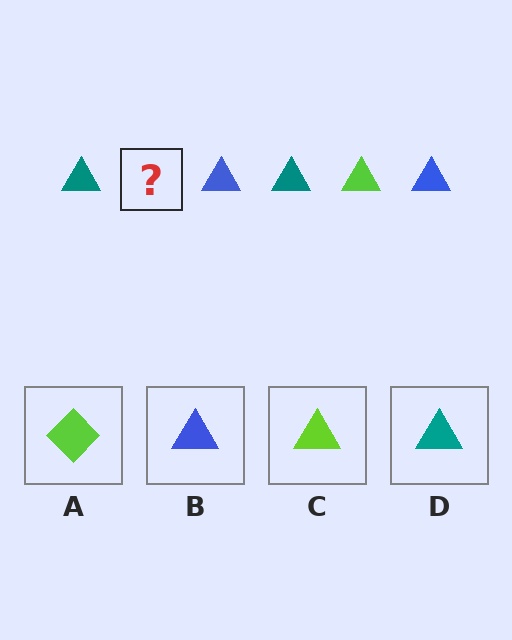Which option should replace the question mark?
Option C.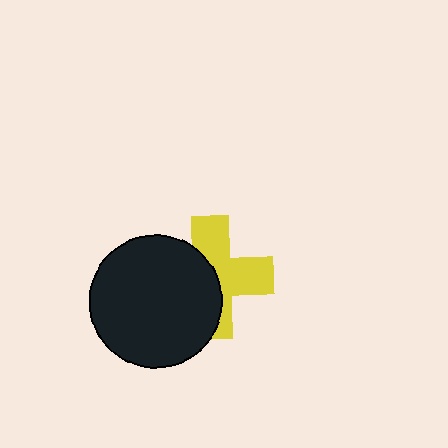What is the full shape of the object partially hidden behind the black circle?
The partially hidden object is a yellow cross.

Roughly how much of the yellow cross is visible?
About half of it is visible (roughly 53%).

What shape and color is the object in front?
The object in front is a black circle.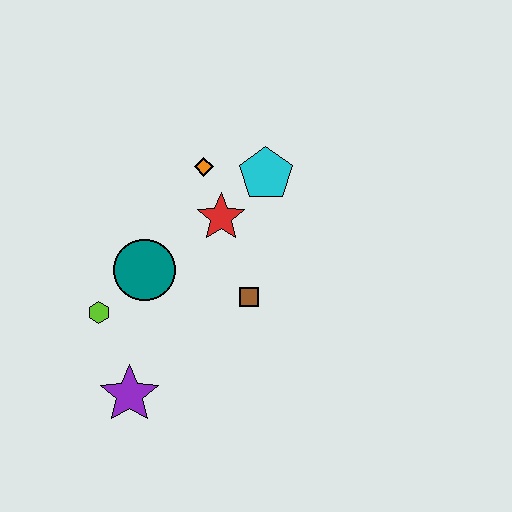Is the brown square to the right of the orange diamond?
Yes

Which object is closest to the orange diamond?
The red star is closest to the orange diamond.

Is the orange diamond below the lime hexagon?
No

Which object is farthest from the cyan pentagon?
The purple star is farthest from the cyan pentagon.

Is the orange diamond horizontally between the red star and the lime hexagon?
Yes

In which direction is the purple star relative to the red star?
The purple star is below the red star.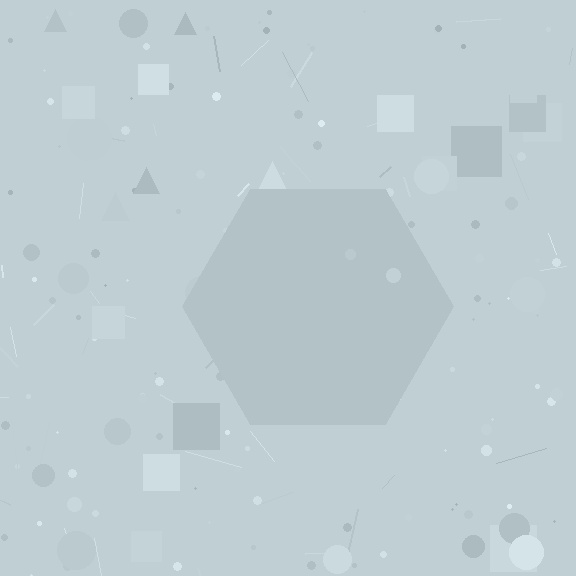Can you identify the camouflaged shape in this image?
The camouflaged shape is a hexagon.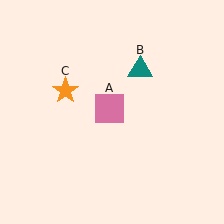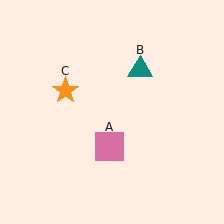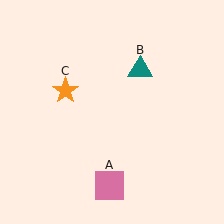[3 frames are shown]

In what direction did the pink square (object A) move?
The pink square (object A) moved down.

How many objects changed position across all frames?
1 object changed position: pink square (object A).